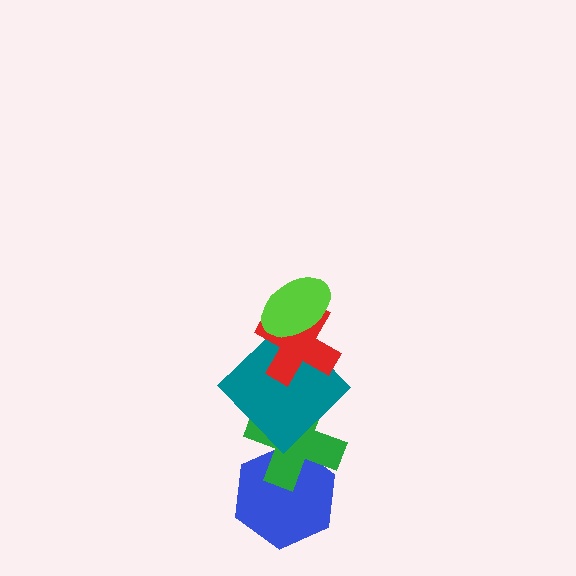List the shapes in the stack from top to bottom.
From top to bottom: the lime ellipse, the red cross, the teal diamond, the green cross, the blue hexagon.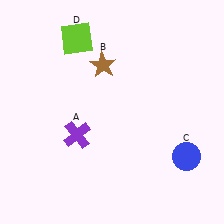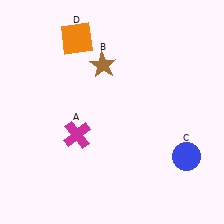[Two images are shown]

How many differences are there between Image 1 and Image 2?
There are 2 differences between the two images.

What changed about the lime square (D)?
In Image 1, D is lime. In Image 2, it changed to orange.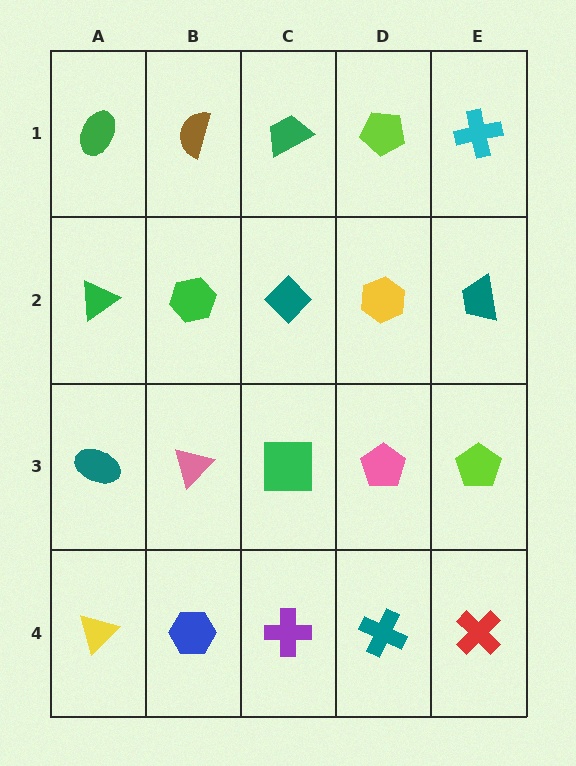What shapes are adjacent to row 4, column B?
A pink triangle (row 3, column B), a yellow triangle (row 4, column A), a purple cross (row 4, column C).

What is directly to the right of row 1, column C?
A lime pentagon.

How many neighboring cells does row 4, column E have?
2.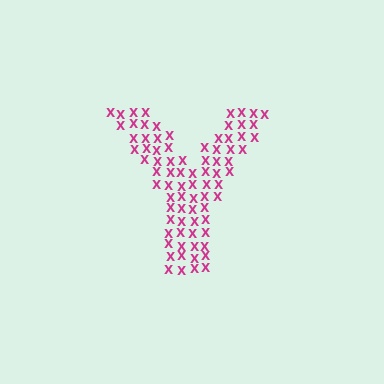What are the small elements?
The small elements are letter X's.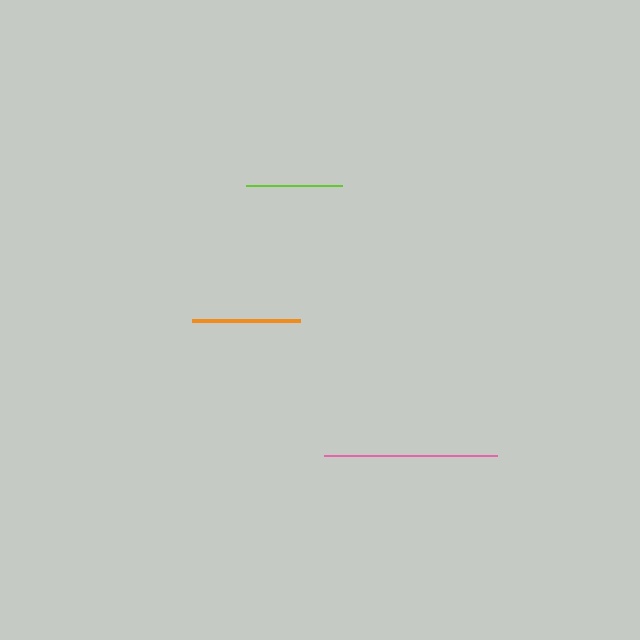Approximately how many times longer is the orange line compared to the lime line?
The orange line is approximately 1.1 times the length of the lime line.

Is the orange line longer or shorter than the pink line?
The pink line is longer than the orange line.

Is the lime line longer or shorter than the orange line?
The orange line is longer than the lime line.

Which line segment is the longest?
The pink line is the longest at approximately 174 pixels.